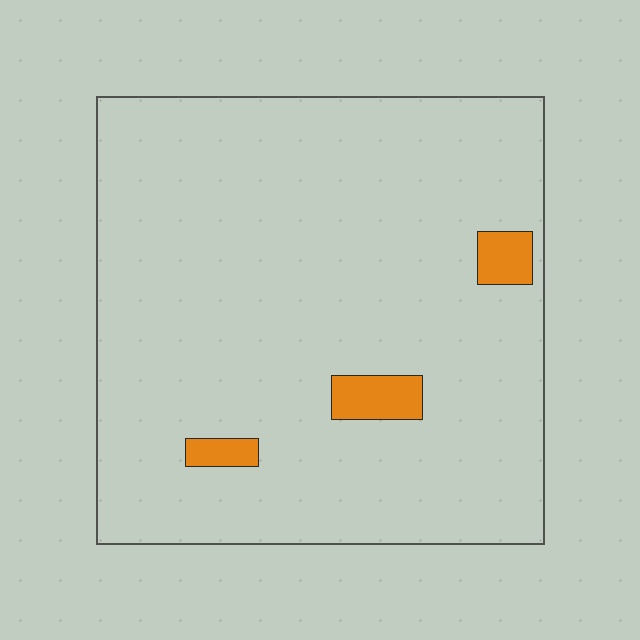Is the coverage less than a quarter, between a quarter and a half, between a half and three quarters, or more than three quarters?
Less than a quarter.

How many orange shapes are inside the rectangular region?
3.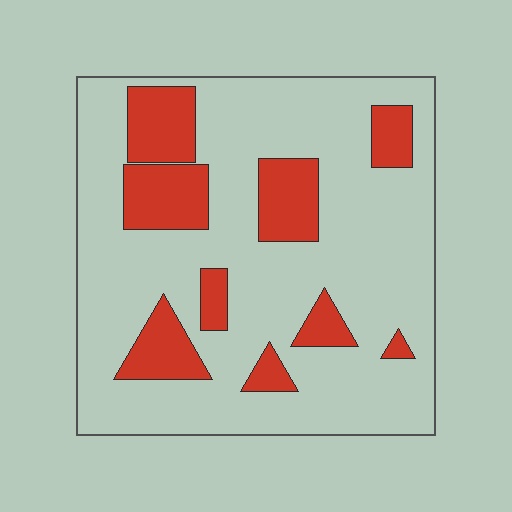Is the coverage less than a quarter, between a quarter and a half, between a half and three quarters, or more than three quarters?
Less than a quarter.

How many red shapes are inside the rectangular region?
9.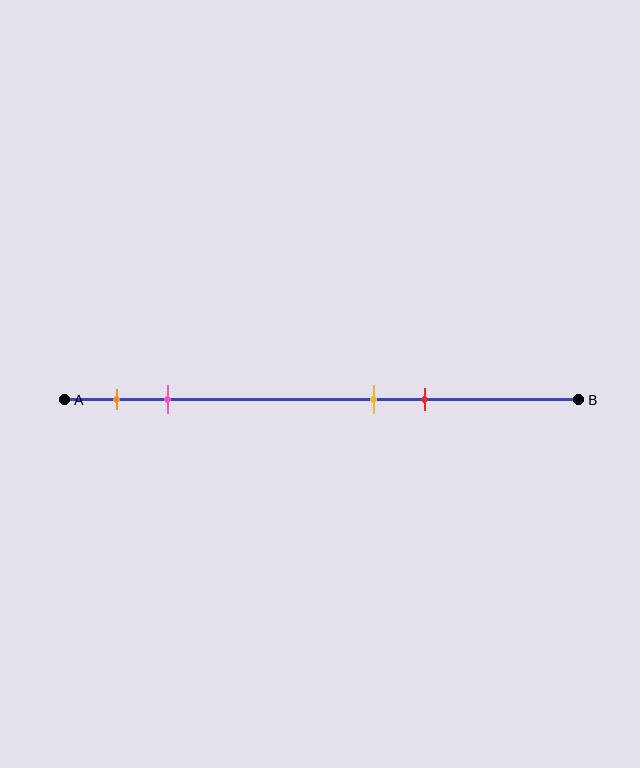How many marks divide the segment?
There are 4 marks dividing the segment.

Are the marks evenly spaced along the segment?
No, the marks are not evenly spaced.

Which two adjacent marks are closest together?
The yellow and red marks are the closest adjacent pair.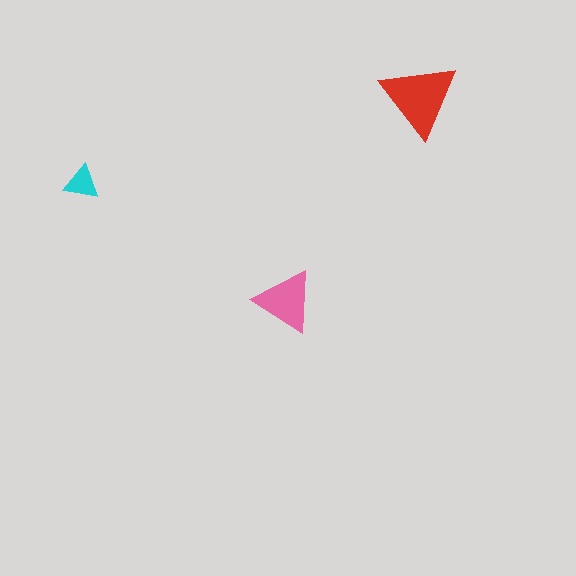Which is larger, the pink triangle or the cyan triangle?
The pink one.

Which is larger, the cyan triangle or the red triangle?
The red one.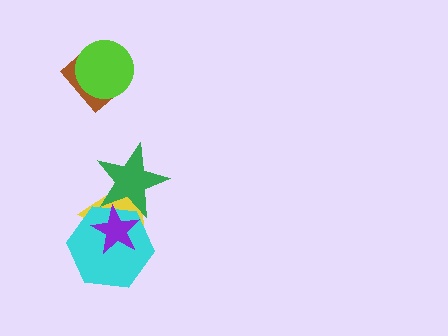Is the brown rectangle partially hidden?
Yes, it is partially covered by another shape.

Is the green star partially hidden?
Yes, it is partially covered by another shape.